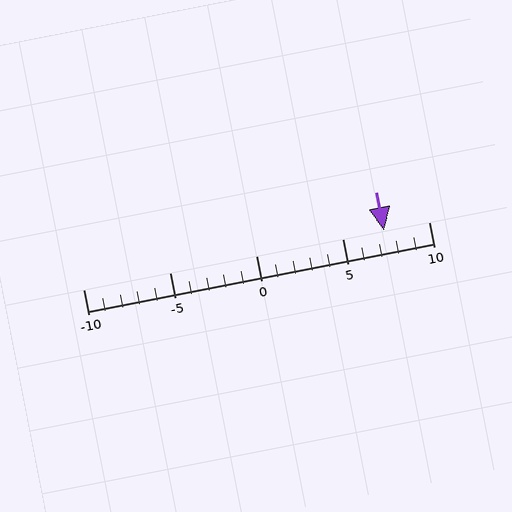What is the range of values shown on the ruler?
The ruler shows values from -10 to 10.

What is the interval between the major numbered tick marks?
The major tick marks are spaced 5 units apart.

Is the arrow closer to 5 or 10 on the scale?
The arrow is closer to 5.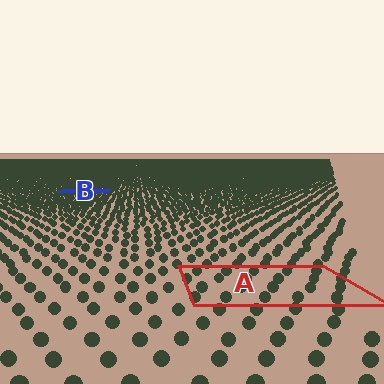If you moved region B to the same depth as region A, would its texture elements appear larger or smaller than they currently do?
They would appear larger. At a closer depth, the same texture elements are projected at a bigger on-screen size.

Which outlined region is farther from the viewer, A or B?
Region B is farther from the viewer — the texture elements inside it appear smaller and more densely packed.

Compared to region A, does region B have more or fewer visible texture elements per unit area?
Region B has more texture elements per unit area — they are packed more densely because it is farther away.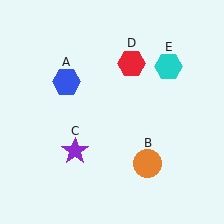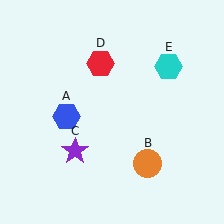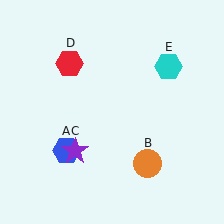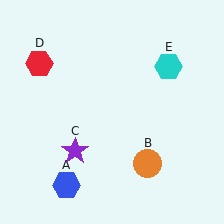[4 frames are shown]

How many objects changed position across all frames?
2 objects changed position: blue hexagon (object A), red hexagon (object D).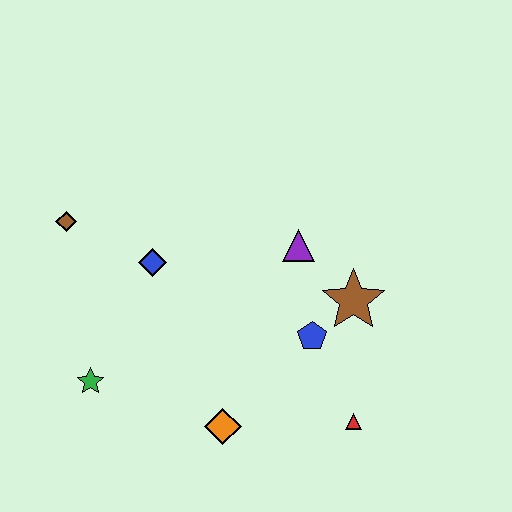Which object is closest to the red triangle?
The blue pentagon is closest to the red triangle.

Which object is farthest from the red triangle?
The brown diamond is farthest from the red triangle.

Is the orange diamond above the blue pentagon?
No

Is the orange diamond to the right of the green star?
Yes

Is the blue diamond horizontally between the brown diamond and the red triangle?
Yes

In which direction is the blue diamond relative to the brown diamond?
The blue diamond is to the right of the brown diamond.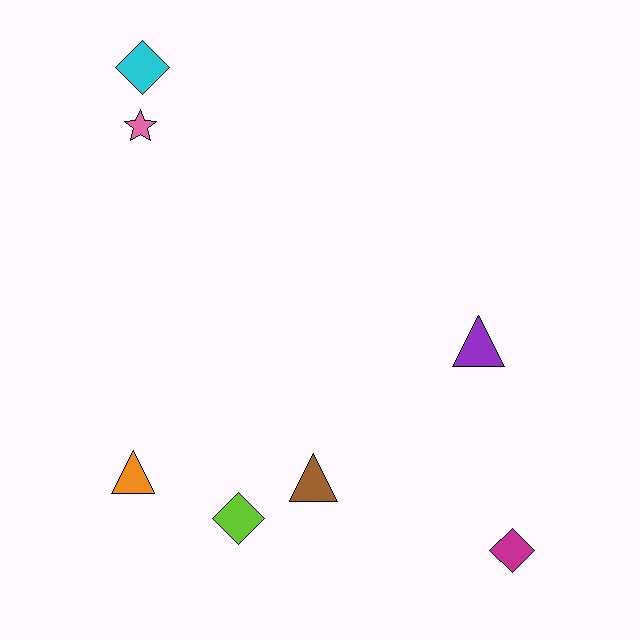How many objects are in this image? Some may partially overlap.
There are 7 objects.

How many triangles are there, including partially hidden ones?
There are 3 triangles.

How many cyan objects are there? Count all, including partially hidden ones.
There is 1 cyan object.